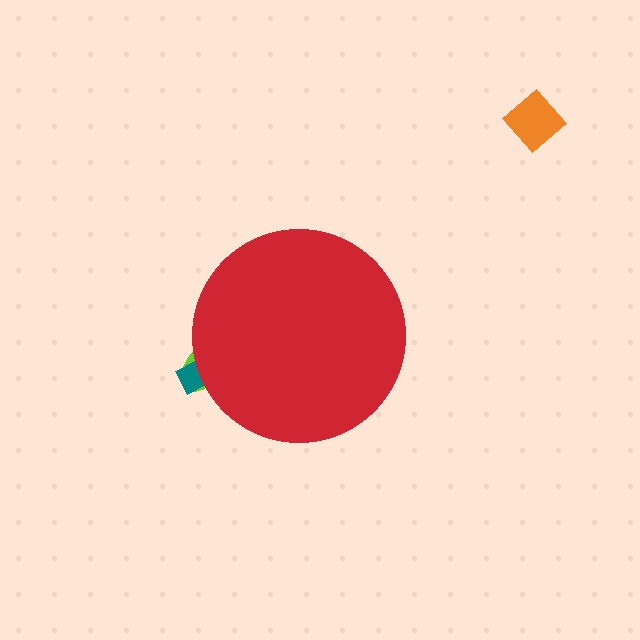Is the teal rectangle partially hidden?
Yes, the teal rectangle is partially hidden behind the red circle.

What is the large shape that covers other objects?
A red circle.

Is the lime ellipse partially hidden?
Yes, the lime ellipse is partially hidden behind the red circle.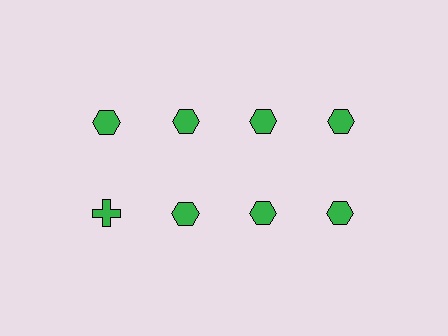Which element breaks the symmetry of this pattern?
The green cross in the second row, leftmost column breaks the symmetry. All other shapes are green hexagons.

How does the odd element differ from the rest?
It has a different shape: cross instead of hexagon.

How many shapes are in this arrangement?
There are 8 shapes arranged in a grid pattern.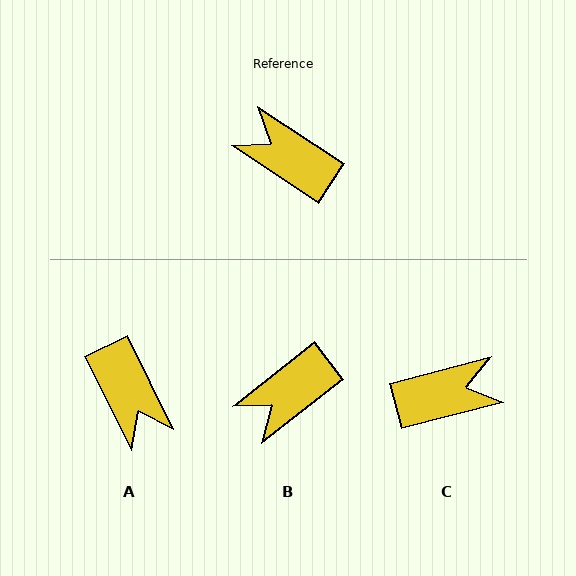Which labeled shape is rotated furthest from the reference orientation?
A, about 150 degrees away.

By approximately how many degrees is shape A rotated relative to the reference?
Approximately 150 degrees counter-clockwise.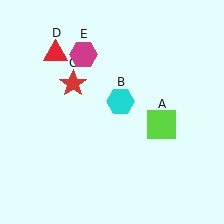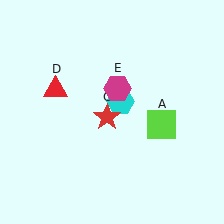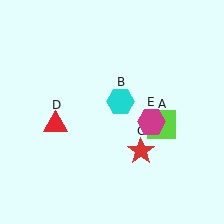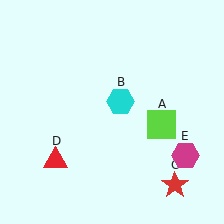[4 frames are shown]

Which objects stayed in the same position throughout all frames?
Lime square (object A) and cyan hexagon (object B) remained stationary.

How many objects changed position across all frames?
3 objects changed position: red star (object C), red triangle (object D), magenta hexagon (object E).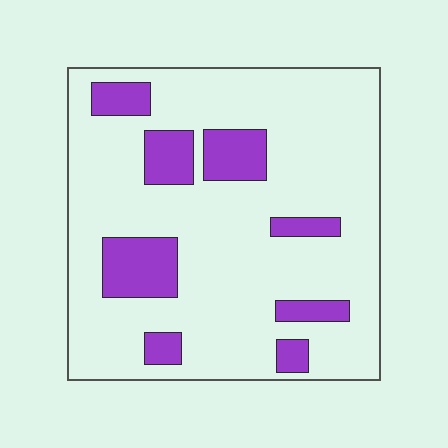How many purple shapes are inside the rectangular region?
8.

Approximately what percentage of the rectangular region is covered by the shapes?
Approximately 20%.